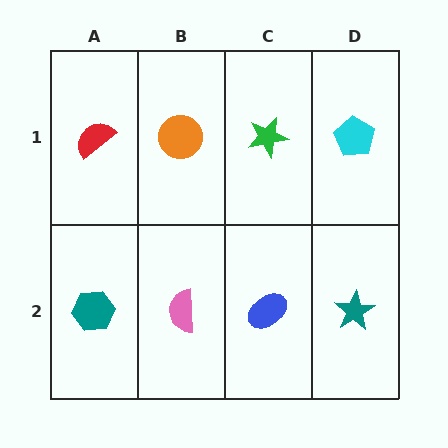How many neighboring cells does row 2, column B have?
3.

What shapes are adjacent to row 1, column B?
A pink semicircle (row 2, column B), a red semicircle (row 1, column A), a green star (row 1, column C).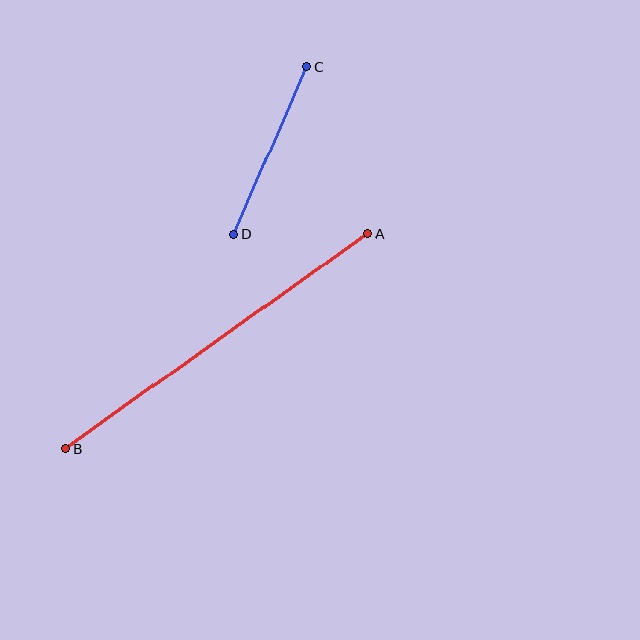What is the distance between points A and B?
The distance is approximately 370 pixels.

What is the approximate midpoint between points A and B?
The midpoint is at approximately (217, 341) pixels.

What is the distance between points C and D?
The distance is approximately 184 pixels.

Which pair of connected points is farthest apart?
Points A and B are farthest apart.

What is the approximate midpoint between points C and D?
The midpoint is at approximately (270, 151) pixels.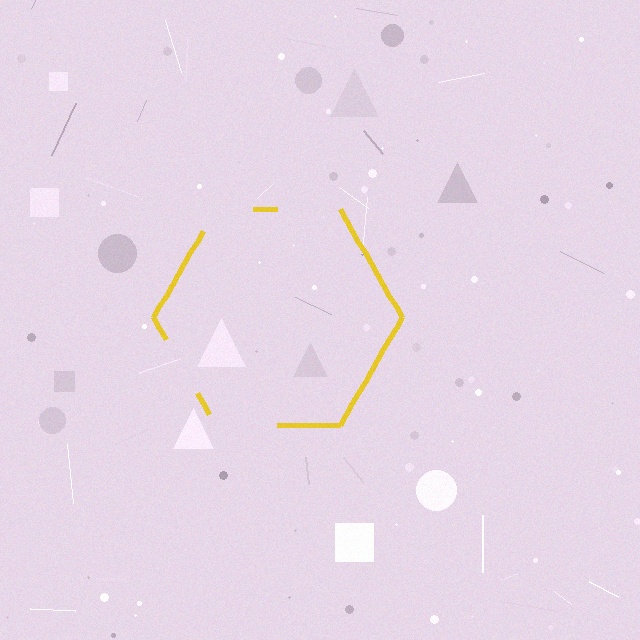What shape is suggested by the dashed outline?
The dashed outline suggests a hexagon.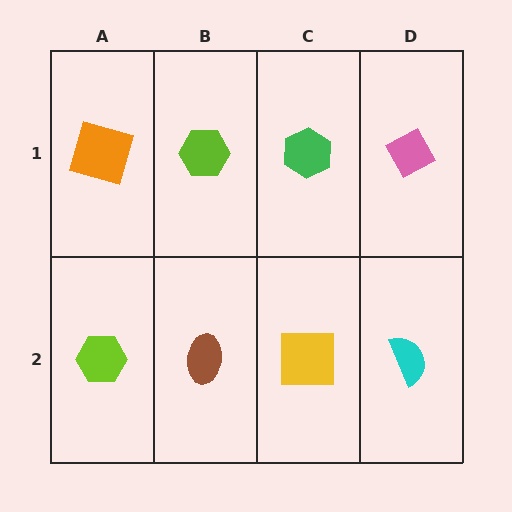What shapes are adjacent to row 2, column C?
A green hexagon (row 1, column C), a brown ellipse (row 2, column B), a cyan semicircle (row 2, column D).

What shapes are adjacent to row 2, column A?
An orange square (row 1, column A), a brown ellipse (row 2, column B).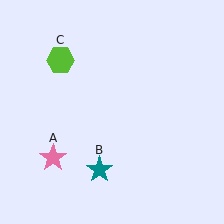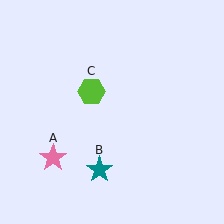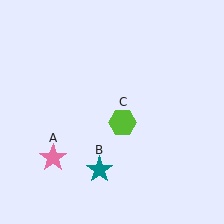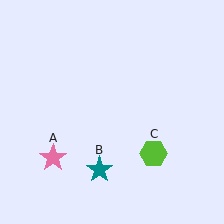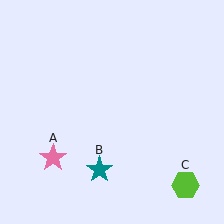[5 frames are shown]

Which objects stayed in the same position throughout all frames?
Pink star (object A) and teal star (object B) remained stationary.